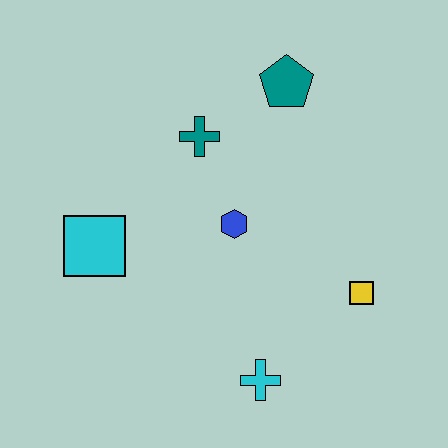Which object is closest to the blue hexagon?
The teal cross is closest to the blue hexagon.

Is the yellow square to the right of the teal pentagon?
Yes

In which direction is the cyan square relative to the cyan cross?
The cyan square is to the left of the cyan cross.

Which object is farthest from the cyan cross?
The teal pentagon is farthest from the cyan cross.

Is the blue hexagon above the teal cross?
No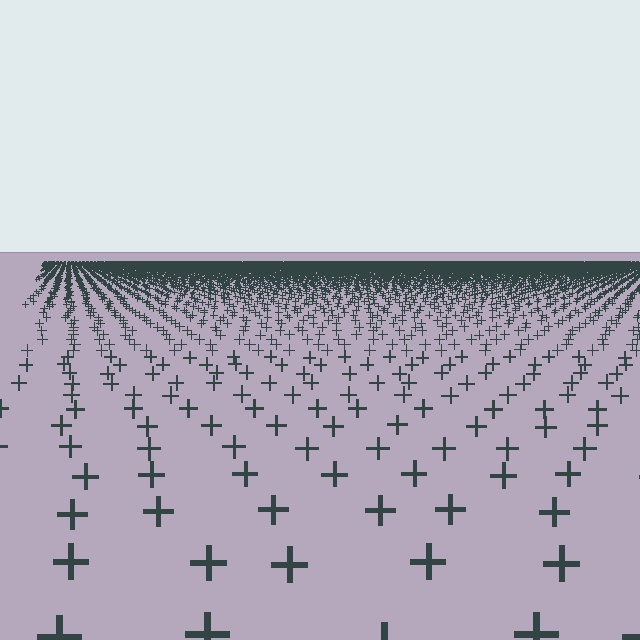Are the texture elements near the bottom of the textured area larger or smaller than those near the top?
Larger. Near the bottom, elements are closer to the viewer and appear at a bigger on-screen size.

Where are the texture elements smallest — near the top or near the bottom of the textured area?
Near the top.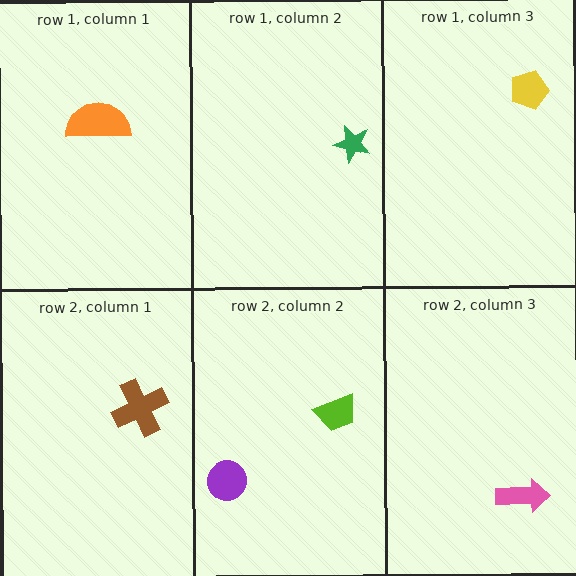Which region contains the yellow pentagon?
The row 1, column 3 region.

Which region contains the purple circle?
The row 2, column 2 region.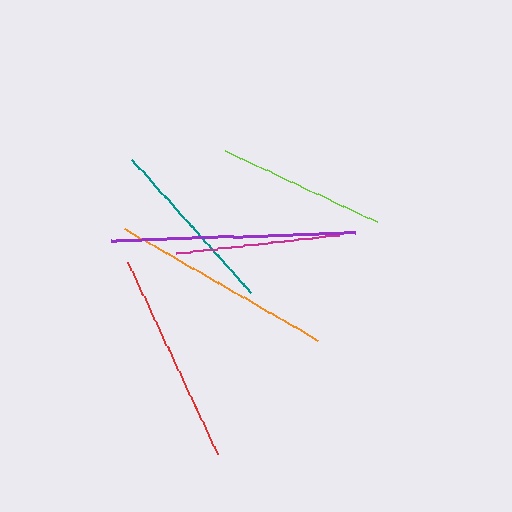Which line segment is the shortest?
The magenta line is the shortest at approximately 164 pixels.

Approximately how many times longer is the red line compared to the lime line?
The red line is approximately 1.3 times the length of the lime line.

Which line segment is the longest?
The purple line is the longest at approximately 244 pixels.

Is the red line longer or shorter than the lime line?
The red line is longer than the lime line.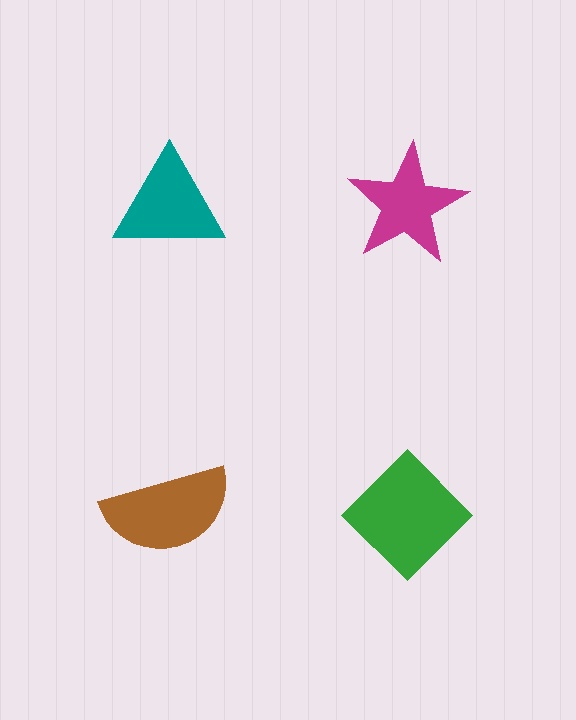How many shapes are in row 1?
2 shapes.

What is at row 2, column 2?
A green diamond.